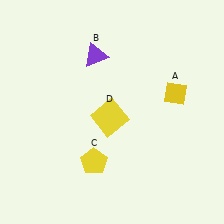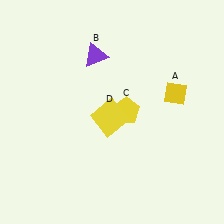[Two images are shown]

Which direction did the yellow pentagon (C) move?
The yellow pentagon (C) moved up.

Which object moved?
The yellow pentagon (C) moved up.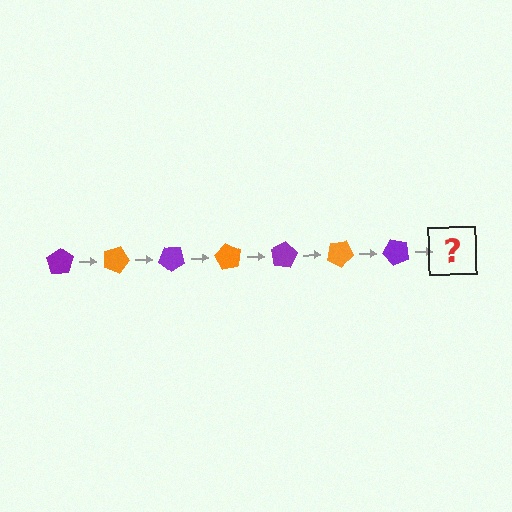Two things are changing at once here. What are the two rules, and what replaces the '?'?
The two rules are that it rotates 20 degrees each step and the color cycles through purple and orange. The '?' should be an orange pentagon, rotated 140 degrees from the start.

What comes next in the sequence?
The next element should be an orange pentagon, rotated 140 degrees from the start.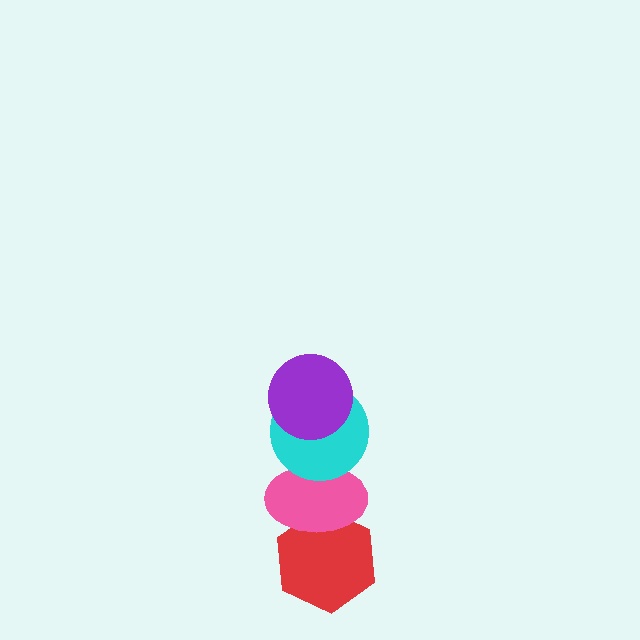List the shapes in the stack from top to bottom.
From top to bottom: the purple circle, the cyan circle, the pink ellipse, the red hexagon.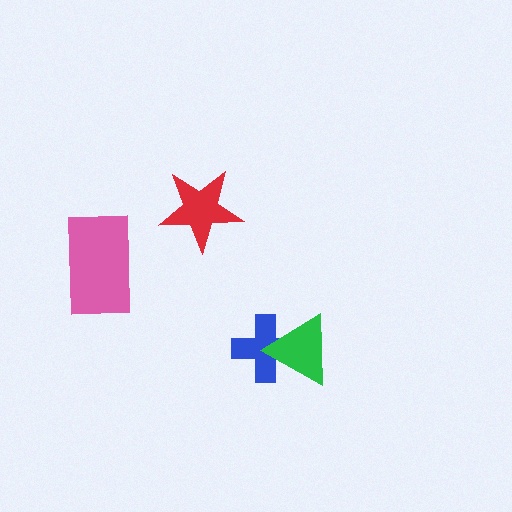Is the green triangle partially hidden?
No, no other shape covers it.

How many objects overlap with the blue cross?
1 object overlaps with the blue cross.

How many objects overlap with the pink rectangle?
0 objects overlap with the pink rectangle.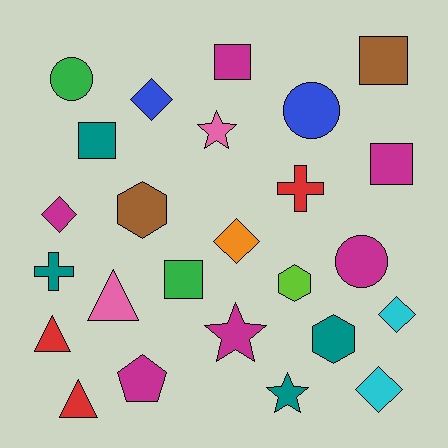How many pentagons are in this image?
There is 1 pentagon.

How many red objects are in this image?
There are 3 red objects.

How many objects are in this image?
There are 25 objects.